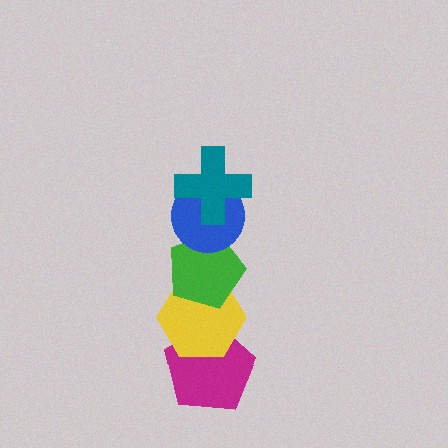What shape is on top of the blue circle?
The teal cross is on top of the blue circle.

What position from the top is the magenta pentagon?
The magenta pentagon is 5th from the top.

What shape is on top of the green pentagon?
The blue circle is on top of the green pentagon.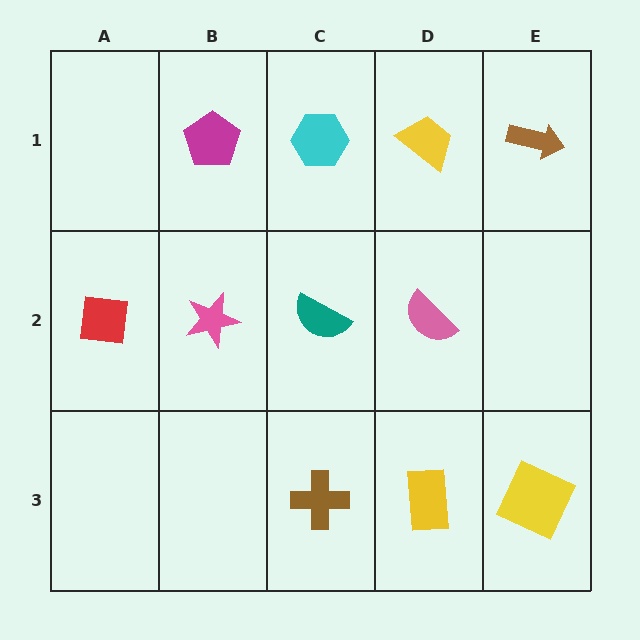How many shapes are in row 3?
3 shapes.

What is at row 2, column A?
A red square.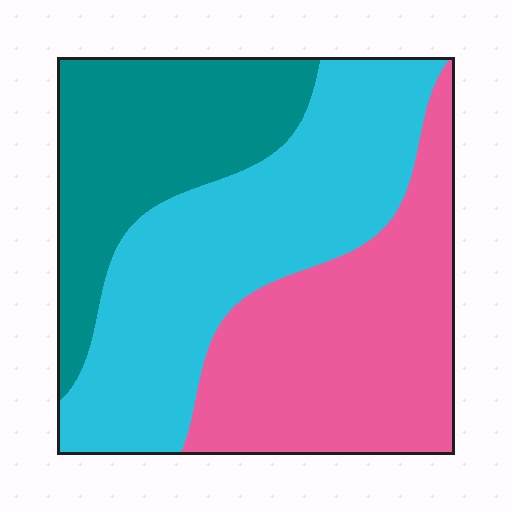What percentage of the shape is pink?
Pink covers about 35% of the shape.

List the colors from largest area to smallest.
From largest to smallest: cyan, pink, teal.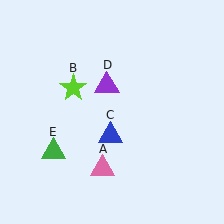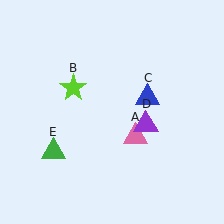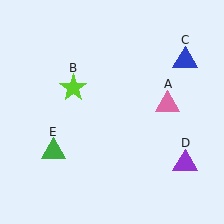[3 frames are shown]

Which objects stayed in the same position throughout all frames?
Lime star (object B) and green triangle (object E) remained stationary.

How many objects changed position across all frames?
3 objects changed position: pink triangle (object A), blue triangle (object C), purple triangle (object D).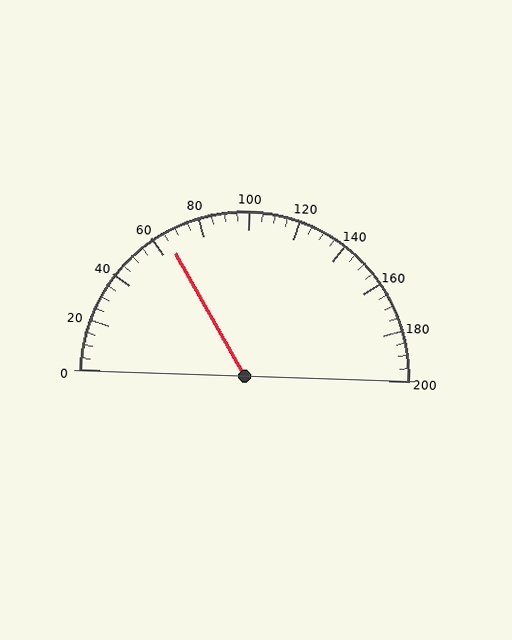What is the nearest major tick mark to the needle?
The nearest major tick mark is 60.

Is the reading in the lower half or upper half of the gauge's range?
The reading is in the lower half of the range (0 to 200).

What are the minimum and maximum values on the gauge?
The gauge ranges from 0 to 200.